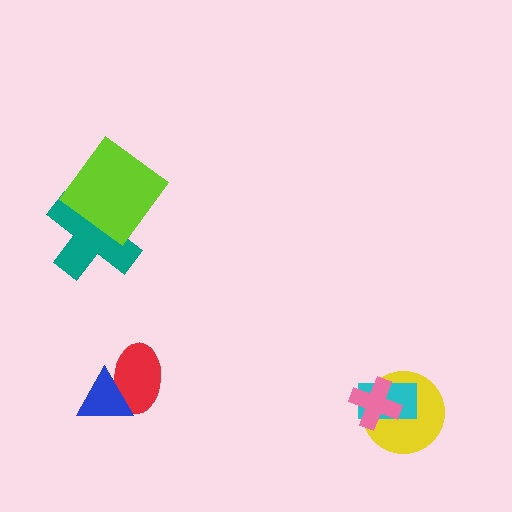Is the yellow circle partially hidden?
Yes, it is partially covered by another shape.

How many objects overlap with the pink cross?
2 objects overlap with the pink cross.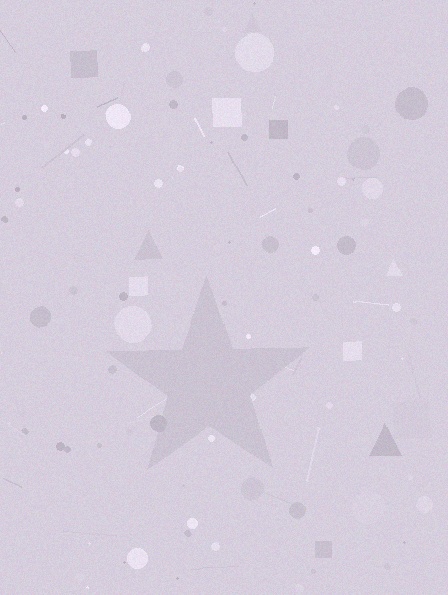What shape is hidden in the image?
A star is hidden in the image.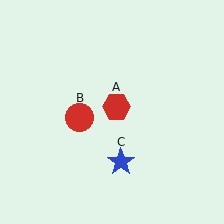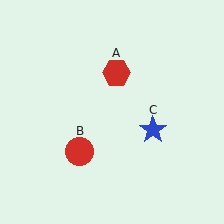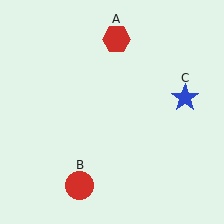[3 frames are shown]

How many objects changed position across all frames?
3 objects changed position: red hexagon (object A), red circle (object B), blue star (object C).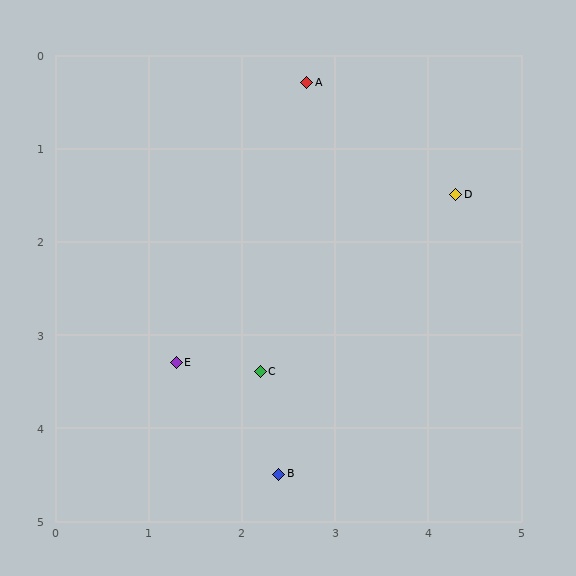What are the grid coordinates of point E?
Point E is at approximately (1.3, 3.3).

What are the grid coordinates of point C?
Point C is at approximately (2.2, 3.4).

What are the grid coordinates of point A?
Point A is at approximately (2.7, 0.3).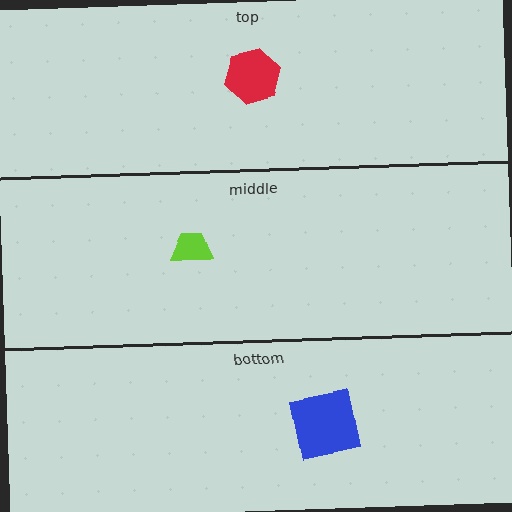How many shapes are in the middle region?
1.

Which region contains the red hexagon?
The top region.